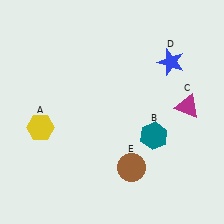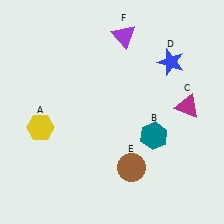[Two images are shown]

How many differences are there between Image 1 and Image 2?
There is 1 difference between the two images.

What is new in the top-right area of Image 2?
A purple triangle (F) was added in the top-right area of Image 2.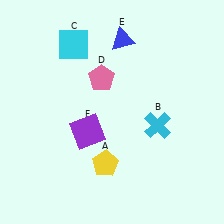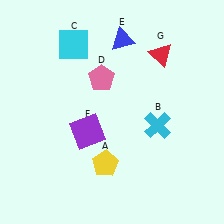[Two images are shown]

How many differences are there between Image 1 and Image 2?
There is 1 difference between the two images.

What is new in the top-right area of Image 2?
A red triangle (G) was added in the top-right area of Image 2.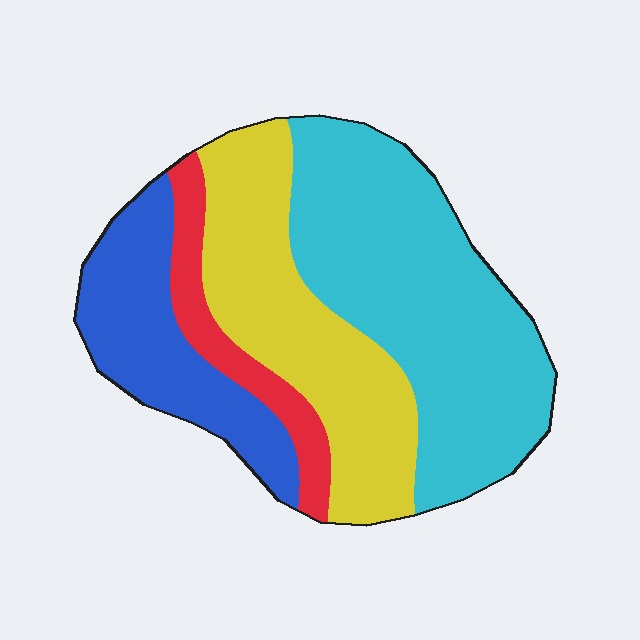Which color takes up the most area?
Cyan, at roughly 40%.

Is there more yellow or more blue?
Yellow.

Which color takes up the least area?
Red, at roughly 10%.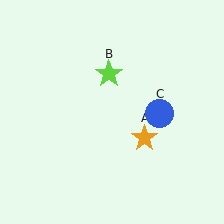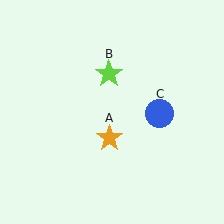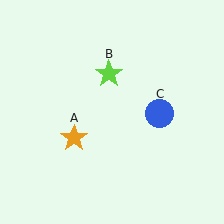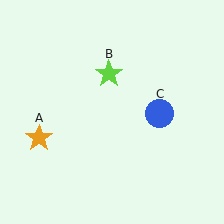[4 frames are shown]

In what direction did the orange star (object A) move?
The orange star (object A) moved left.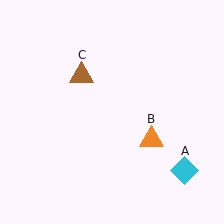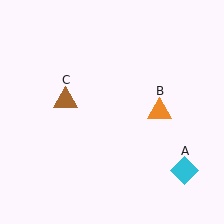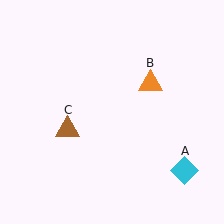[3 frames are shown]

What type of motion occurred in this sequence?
The orange triangle (object B), brown triangle (object C) rotated counterclockwise around the center of the scene.